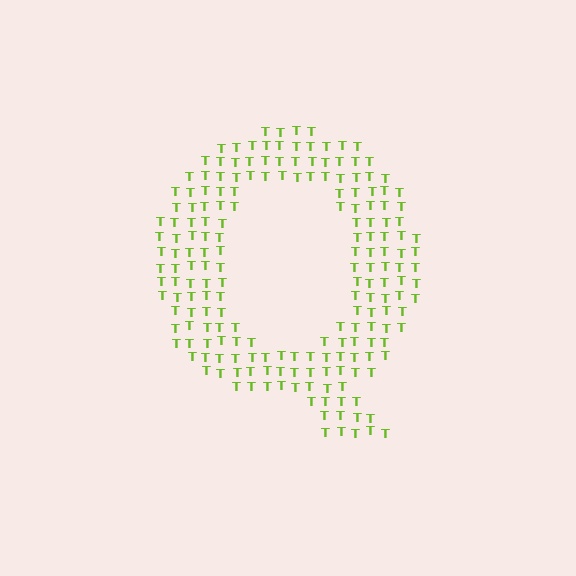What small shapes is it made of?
It is made of small letter T's.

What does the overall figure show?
The overall figure shows the letter Q.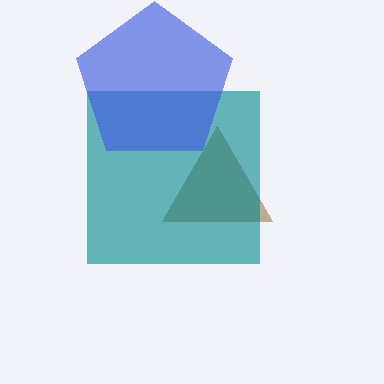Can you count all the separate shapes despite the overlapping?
Yes, there are 3 separate shapes.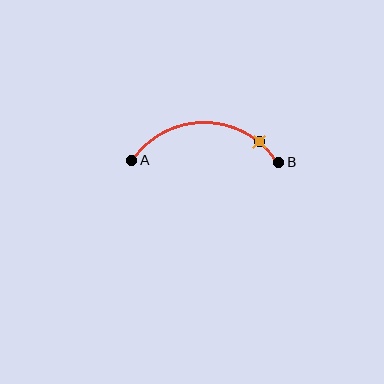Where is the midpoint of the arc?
The arc midpoint is the point on the curve farthest from the straight line joining A and B. It sits above that line.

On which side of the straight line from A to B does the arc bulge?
The arc bulges above the straight line connecting A and B.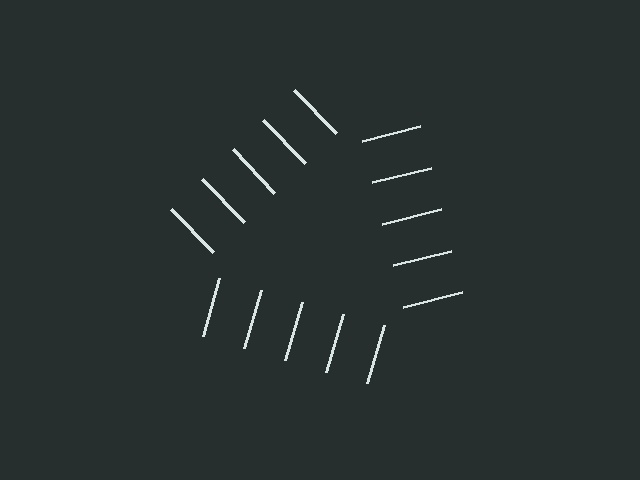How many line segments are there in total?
15 — 5 along each of the 3 edges.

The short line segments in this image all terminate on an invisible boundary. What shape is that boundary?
An illusory triangle — the line segments terminate on its edges but no continuous stroke is drawn.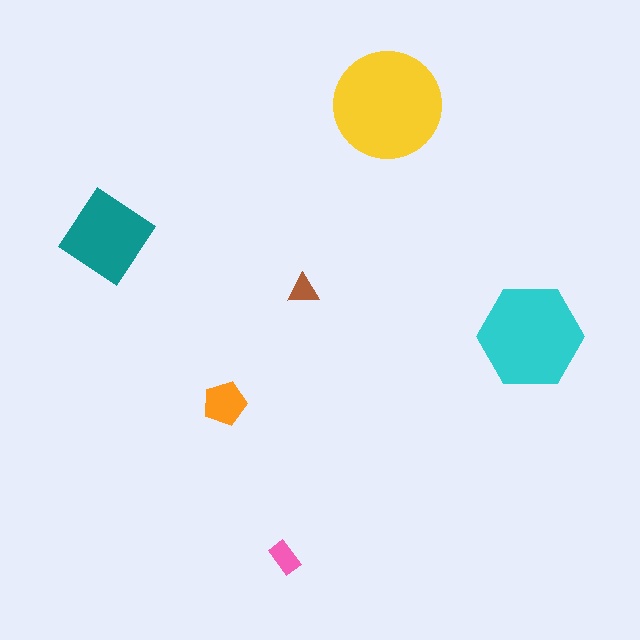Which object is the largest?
The yellow circle.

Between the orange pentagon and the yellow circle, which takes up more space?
The yellow circle.